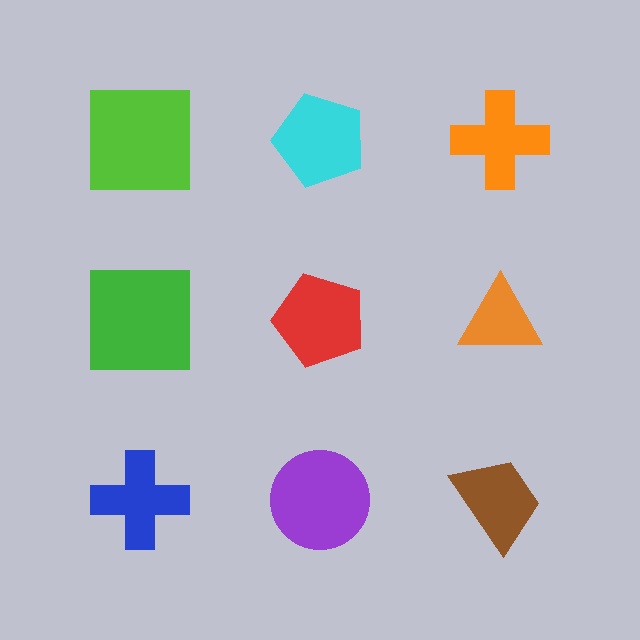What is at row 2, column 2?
A red pentagon.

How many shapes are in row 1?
3 shapes.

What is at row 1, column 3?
An orange cross.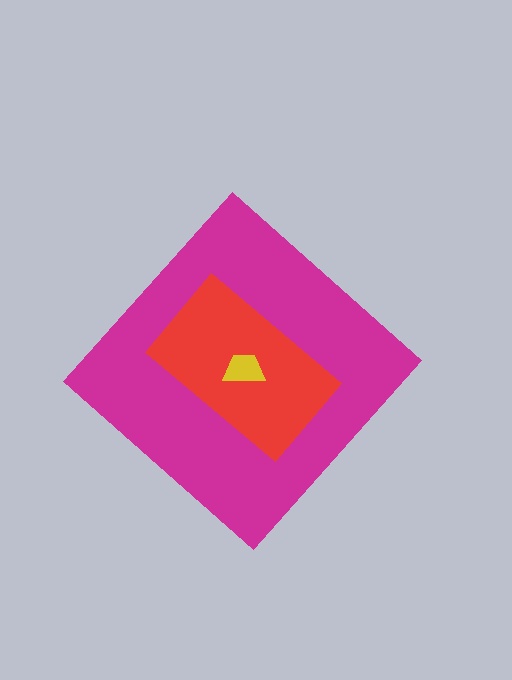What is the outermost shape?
The magenta diamond.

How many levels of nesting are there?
3.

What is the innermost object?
The yellow trapezoid.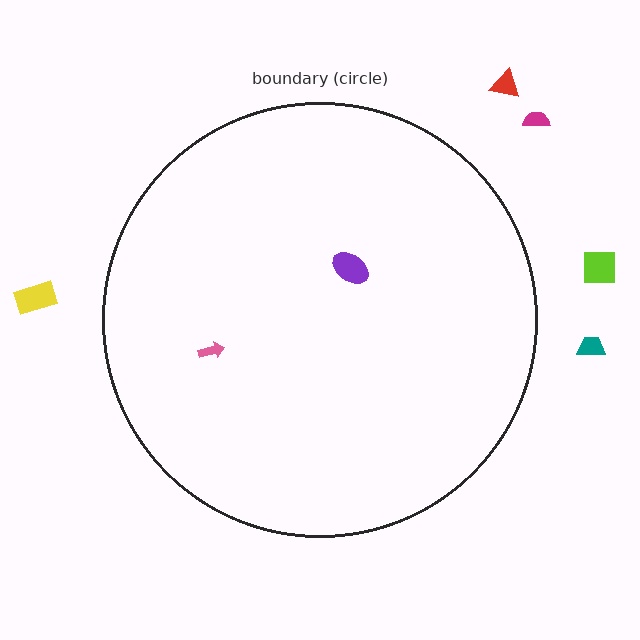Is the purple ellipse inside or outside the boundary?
Inside.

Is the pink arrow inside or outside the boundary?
Inside.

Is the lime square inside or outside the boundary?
Outside.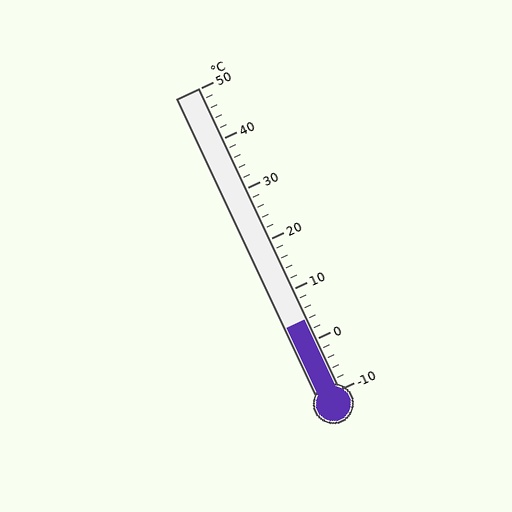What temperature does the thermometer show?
The thermometer shows approximately 4°C.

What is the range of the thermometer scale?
The thermometer scale ranges from -10°C to 50°C.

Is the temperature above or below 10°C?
The temperature is below 10°C.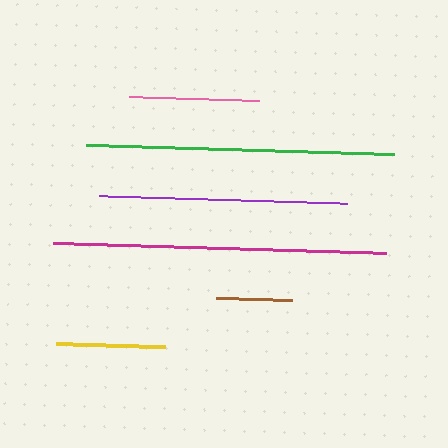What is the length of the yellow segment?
The yellow segment is approximately 108 pixels long.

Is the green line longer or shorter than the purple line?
The green line is longer than the purple line.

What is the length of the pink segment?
The pink segment is approximately 130 pixels long.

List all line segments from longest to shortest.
From longest to shortest: magenta, green, purple, pink, yellow, brown.